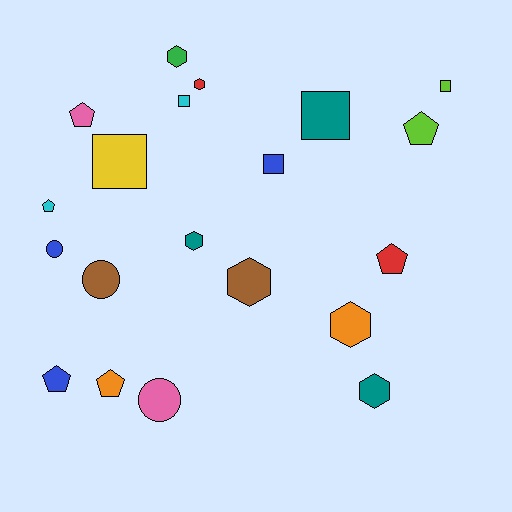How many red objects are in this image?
There are 2 red objects.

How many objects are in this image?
There are 20 objects.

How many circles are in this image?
There are 3 circles.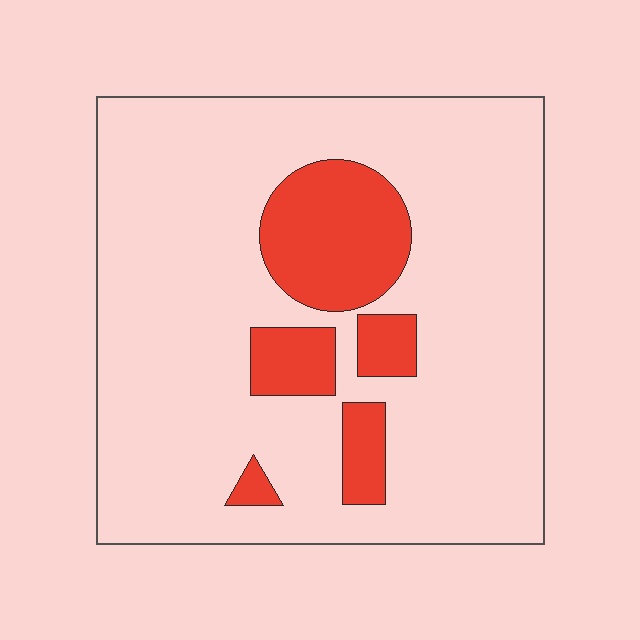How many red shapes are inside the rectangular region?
5.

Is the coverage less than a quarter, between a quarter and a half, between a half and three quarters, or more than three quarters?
Less than a quarter.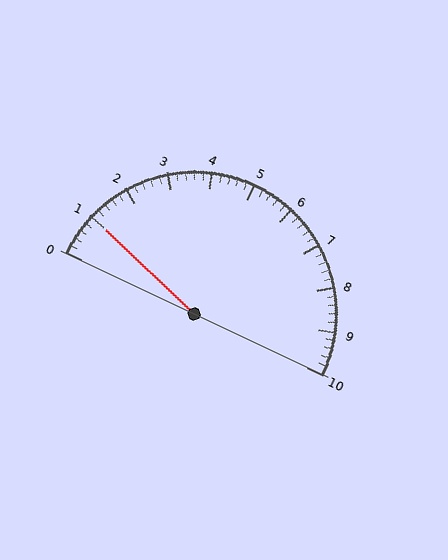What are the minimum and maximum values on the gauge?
The gauge ranges from 0 to 10.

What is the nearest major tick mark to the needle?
The nearest major tick mark is 1.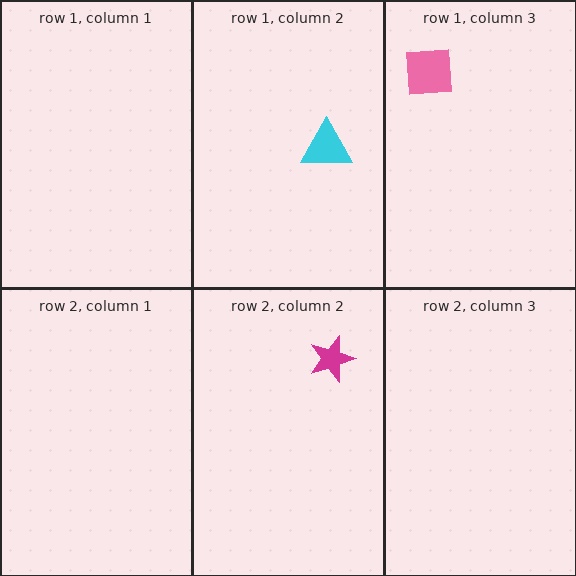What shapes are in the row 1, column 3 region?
The pink square.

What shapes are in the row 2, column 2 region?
The magenta star.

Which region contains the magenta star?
The row 2, column 2 region.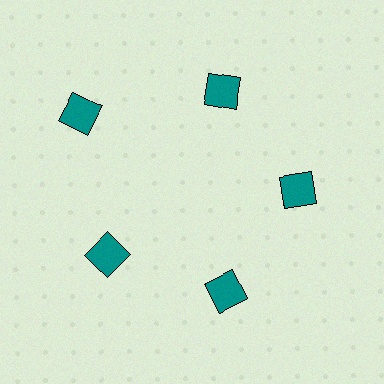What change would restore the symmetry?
The symmetry would be restored by moving it inward, back onto the ring so that all 5 squares sit at equal angles and equal distance from the center.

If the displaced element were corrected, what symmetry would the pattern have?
It would have 5-fold rotational symmetry — the pattern would map onto itself every 72 degrees.